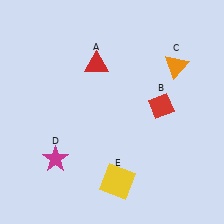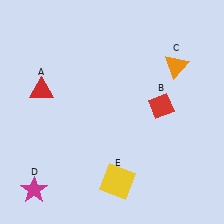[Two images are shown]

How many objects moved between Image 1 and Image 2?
2 objects moved between the two images.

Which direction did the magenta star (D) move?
The magenta star (D) moved down.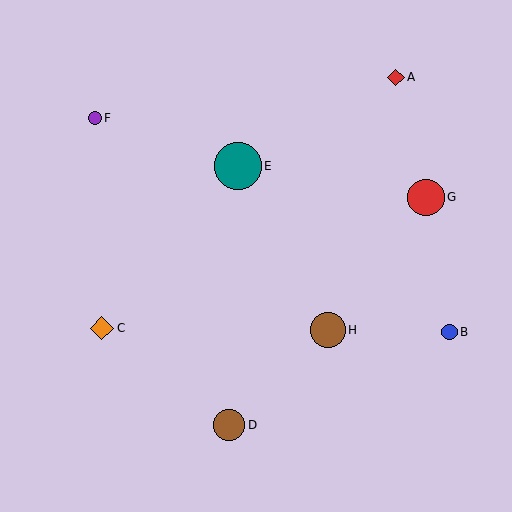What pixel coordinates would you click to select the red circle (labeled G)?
Click at (426, 197) to select the red circle G.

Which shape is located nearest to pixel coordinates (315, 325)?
The brown circle (labeled H) at (328, 330) is nearest to that location.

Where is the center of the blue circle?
The center of the blue circle is at (449, 332).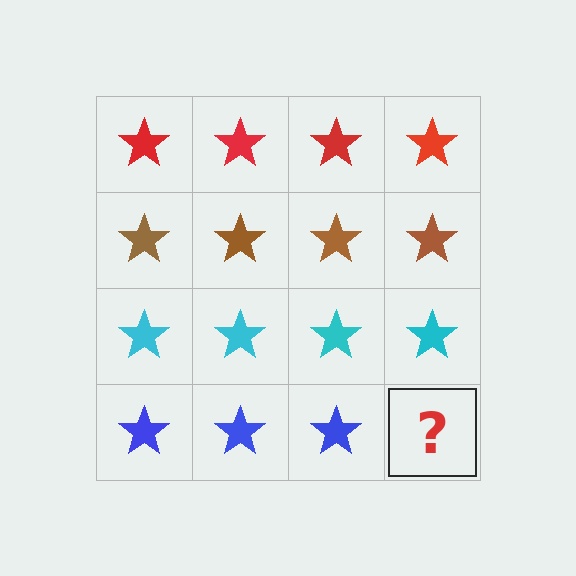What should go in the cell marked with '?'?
The missing cell should contain a blue star.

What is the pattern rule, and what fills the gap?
The rule is that each row has a consistent color. The gap should be filled with a blue star.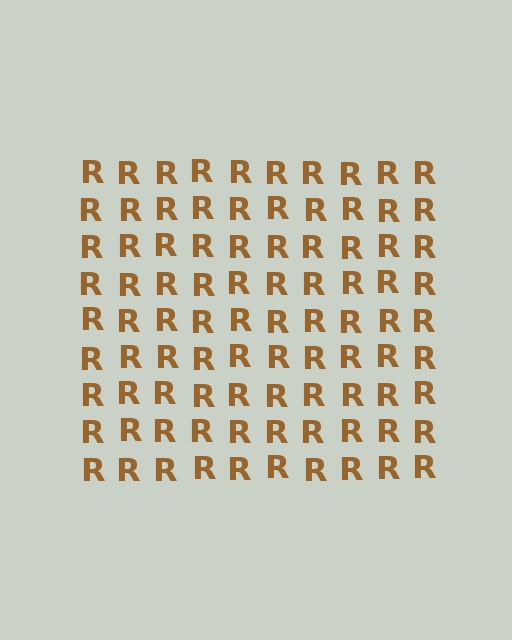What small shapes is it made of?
It is made of small letter R's.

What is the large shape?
The large shape is a square.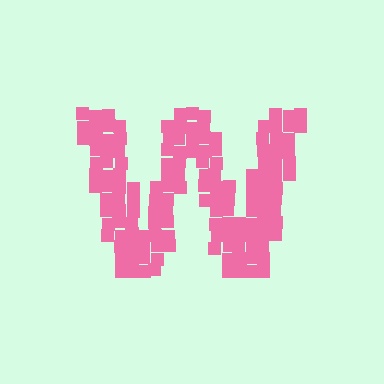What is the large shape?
The large shape is the letter W.